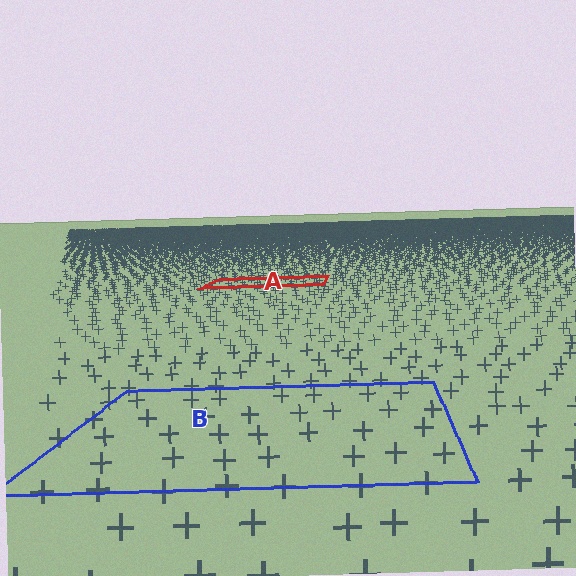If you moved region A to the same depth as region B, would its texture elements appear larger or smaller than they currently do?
They would appear larger. At a closer depth, the same texture elements are projected at a bigger on-screen size.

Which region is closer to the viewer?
Region B is closer. The texture elements there are larger and more spread out.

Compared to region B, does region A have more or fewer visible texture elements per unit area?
Region A has more texture elements per unit area — they are packed more densely because it is farther away.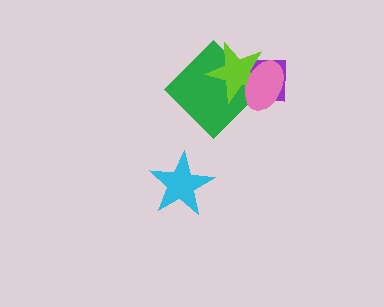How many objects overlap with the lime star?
3 objects overlap with the lime star.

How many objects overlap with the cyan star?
0 objects overlap with the cyan star.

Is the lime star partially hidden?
Yes, it is partially covered by another shape.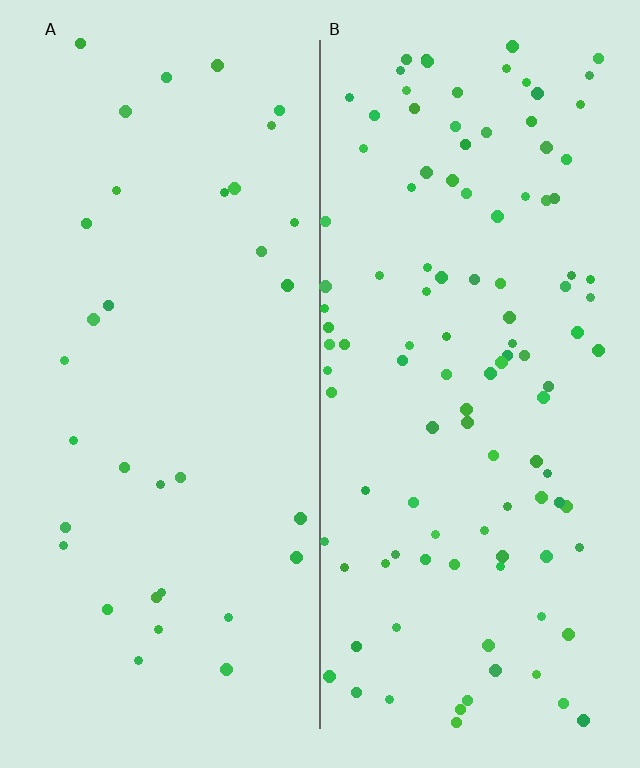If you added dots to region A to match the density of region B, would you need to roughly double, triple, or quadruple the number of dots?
Approximately triple.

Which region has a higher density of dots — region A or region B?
B (the right).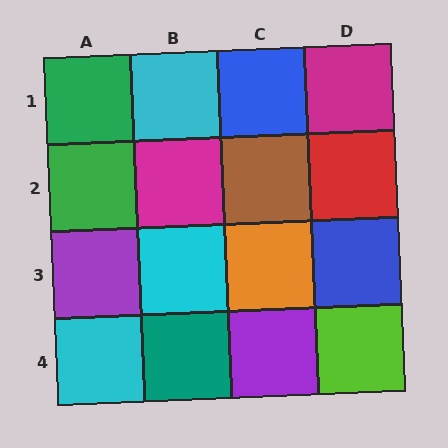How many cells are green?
2 cells are green.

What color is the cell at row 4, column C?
Purple.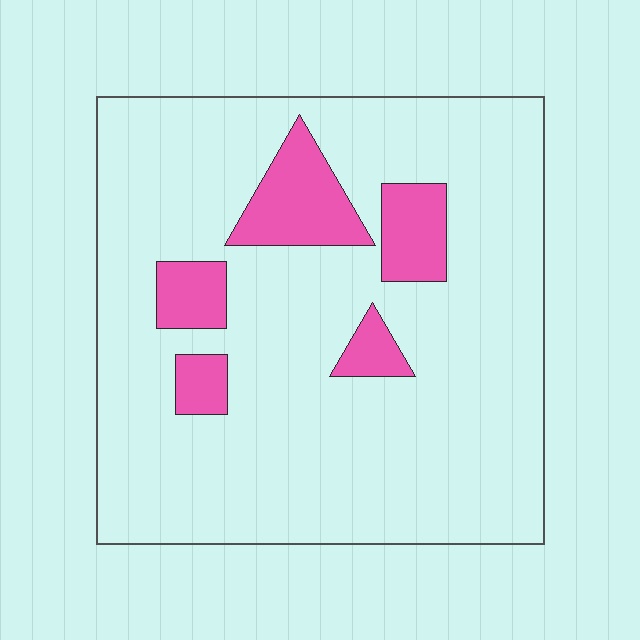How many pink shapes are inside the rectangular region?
5.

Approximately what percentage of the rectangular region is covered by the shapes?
Approximately 15%.